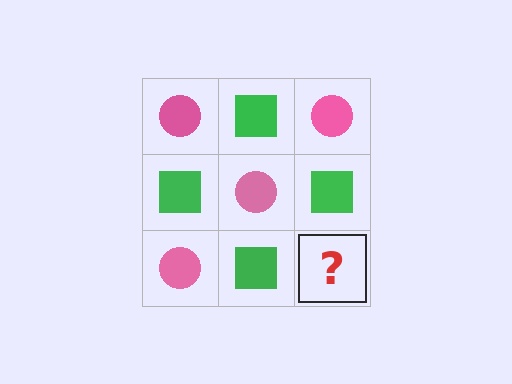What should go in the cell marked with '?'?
The missing cell should contain a pink circle.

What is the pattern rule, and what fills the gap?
The rule is that it alternates pink circle and green square in a checkerboard pattern. The gap should be filled with a pink circle.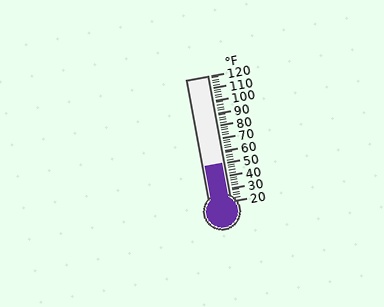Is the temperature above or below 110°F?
The temperature is below 110°F.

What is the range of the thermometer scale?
The thermometer scale ranges from 20°F to 120°F.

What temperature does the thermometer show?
The thermometer shows approximately 50°F.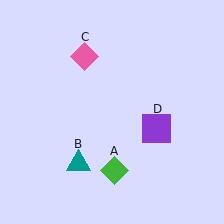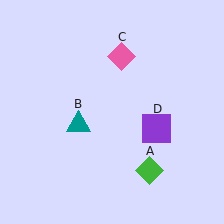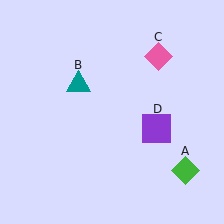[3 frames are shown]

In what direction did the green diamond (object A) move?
The green diamond (object A) moved right.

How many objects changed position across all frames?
3 objects changed position: green diamond (object A), teal triangle (object B), pink diamond (object C).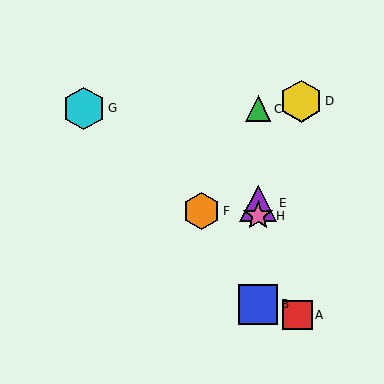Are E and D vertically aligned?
No, E is at x≈258 and D is at x≈301.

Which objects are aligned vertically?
Objects B, C, E, H are aligned vertically.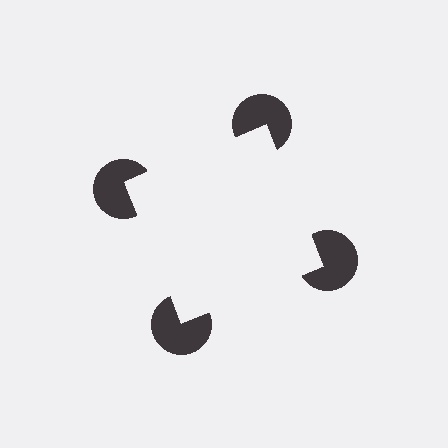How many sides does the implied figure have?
4 sides.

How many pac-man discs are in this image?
There are 4 — one at each vertex of the illusory square.